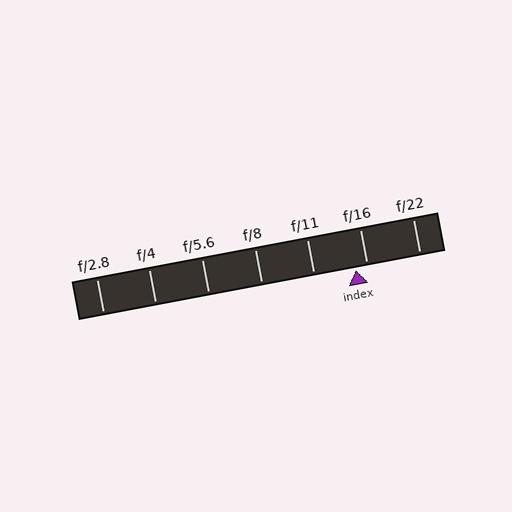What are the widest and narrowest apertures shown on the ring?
The widest aperture shown is f/2.8 and the narrowest is f/22.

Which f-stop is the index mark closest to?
The index mark is closest to f/16.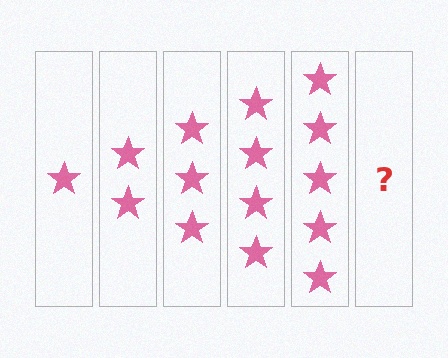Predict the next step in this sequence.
The next step is 6 stars.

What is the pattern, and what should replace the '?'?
The pattern is that each step adds one more star. The '?' should be 6 stars.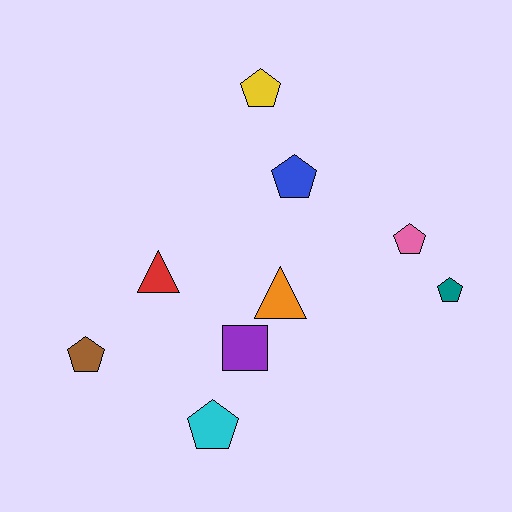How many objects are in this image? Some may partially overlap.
There are 9 objects.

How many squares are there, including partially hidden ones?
There is 1 square.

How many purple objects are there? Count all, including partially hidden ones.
There is 1 purple object.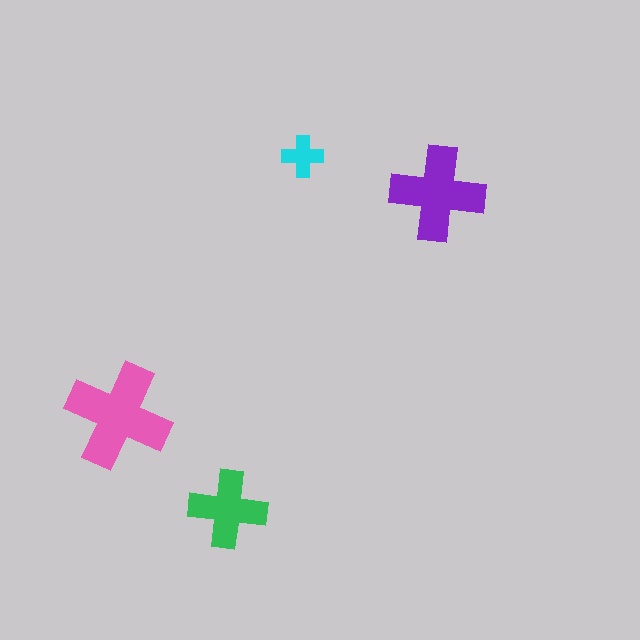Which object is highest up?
The cyan cross is topmost.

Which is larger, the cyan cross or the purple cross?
The purple one.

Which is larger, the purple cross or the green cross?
The purple one.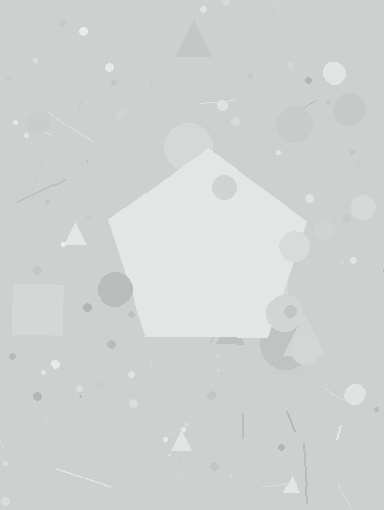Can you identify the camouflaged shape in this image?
The camouflaged shape is a pentagon.